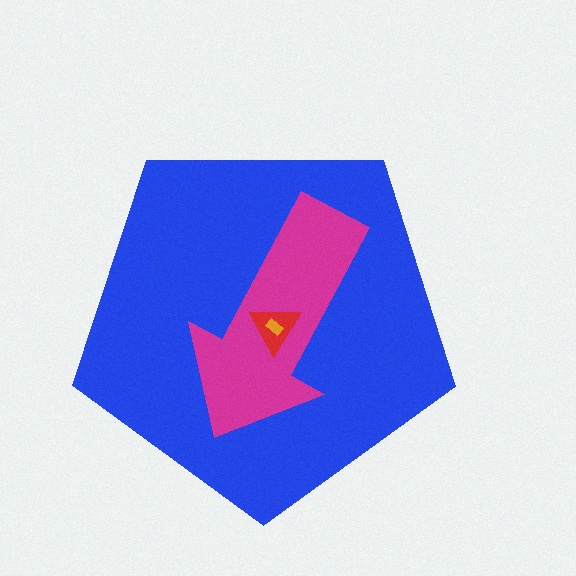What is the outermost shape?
The blue pentagon.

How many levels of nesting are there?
4.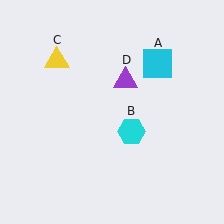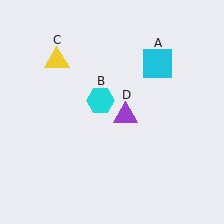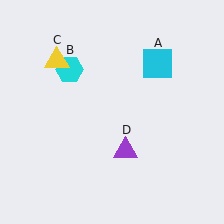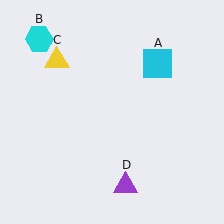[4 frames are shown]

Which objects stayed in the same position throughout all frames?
Cyan square (object A) and yellow triangle (object C) remained stationary.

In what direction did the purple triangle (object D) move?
The purple triangle (object D) moved down.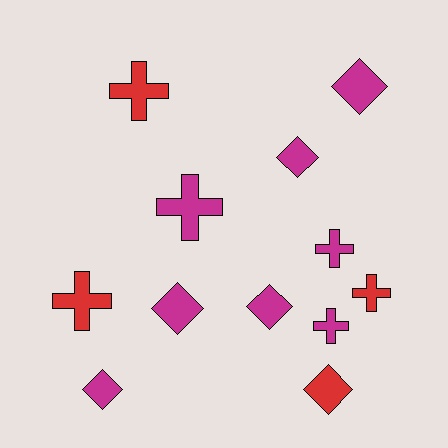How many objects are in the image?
There are 12 objects.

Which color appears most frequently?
Magenta, with 8 objects.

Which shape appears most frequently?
Cross, with 6 objects.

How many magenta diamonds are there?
There are 5 magenta diamonds.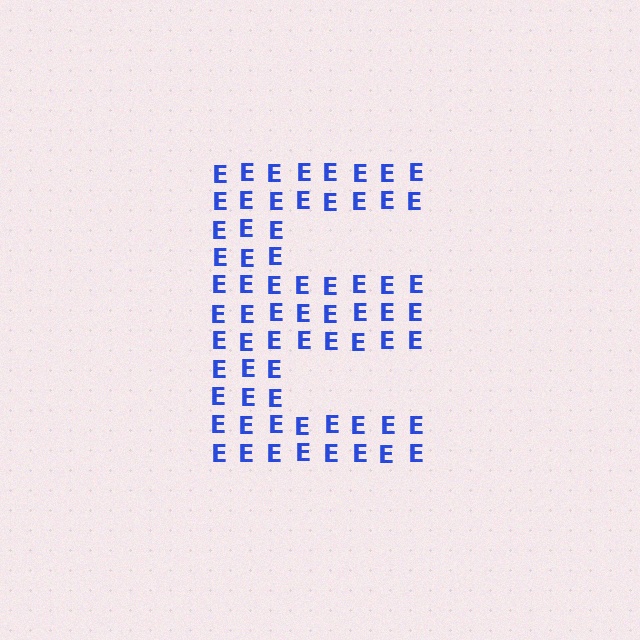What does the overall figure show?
The overall figure shows the letter E.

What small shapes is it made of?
It is made of small letter E's.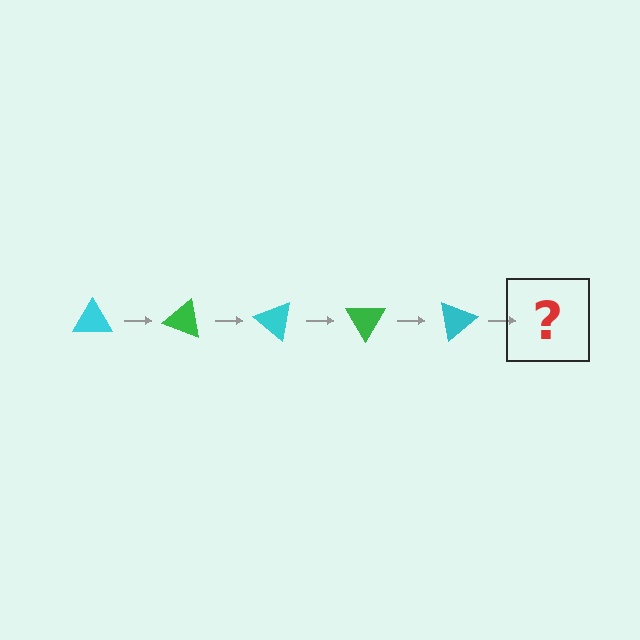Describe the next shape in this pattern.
It should be a green triangle, rotated 100 degrees from the start.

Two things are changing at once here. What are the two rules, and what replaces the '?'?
The two rules are that it rotates 20 degrees each step and the color cycles through cyan and green. The '?' should be a green triangle, rotated 100 degrees from the start.